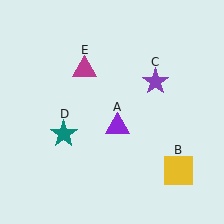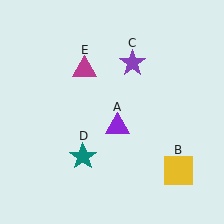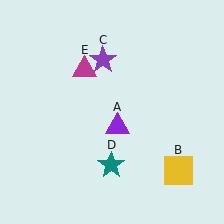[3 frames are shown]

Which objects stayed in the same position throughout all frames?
Purple triangle (object A) and yellow square (object B) and magenta triangle (object E) remained stationary.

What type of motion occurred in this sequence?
The purple star (object C), teal star (object D) rotated counterclockwise around the center of the scene.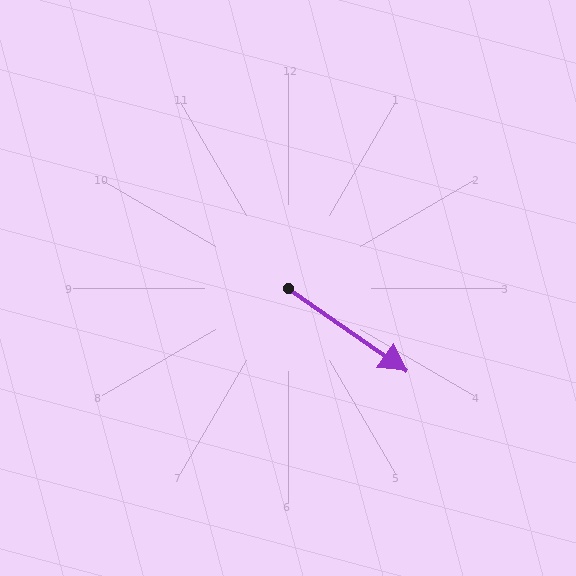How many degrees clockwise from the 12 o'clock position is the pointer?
Approximately 125 degrees.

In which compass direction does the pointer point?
Southeast.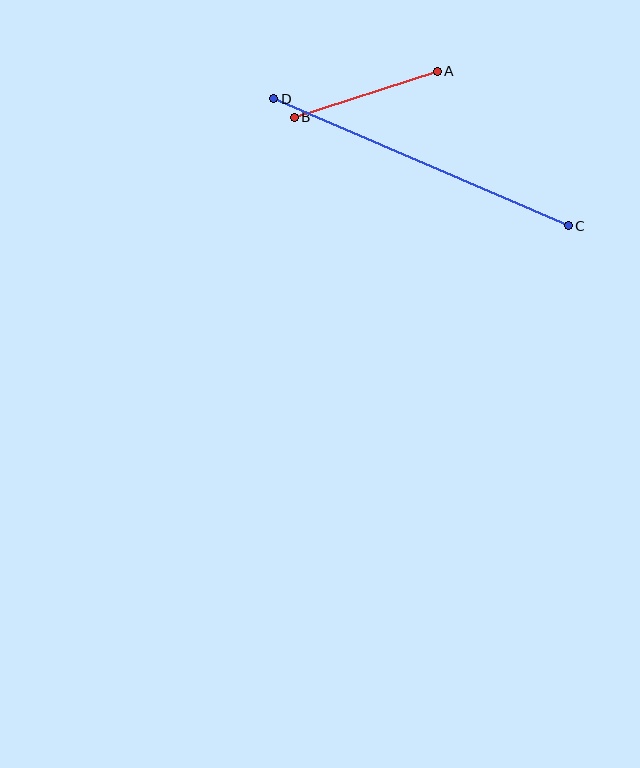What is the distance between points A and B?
The distance is approximately 150 pixels.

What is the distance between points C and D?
The distance is approximately 320 pixels.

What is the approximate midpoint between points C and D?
The midpoint is at approximately (421, 162) pixels.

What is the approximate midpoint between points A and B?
The midpoint is at approximately (366, 94) pixels.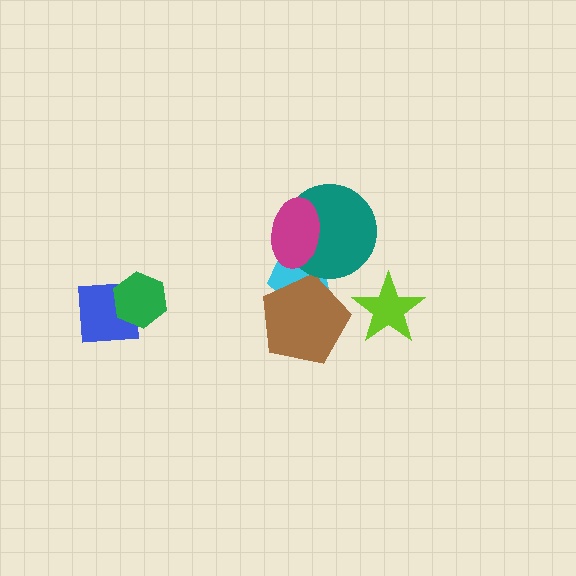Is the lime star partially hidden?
No, no other shape covers it.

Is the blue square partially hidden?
Yes, it is partially covered by another shape.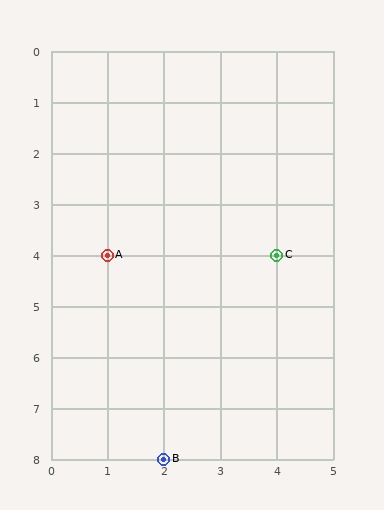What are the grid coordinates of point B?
Point B is at grid coordinates (2, 8).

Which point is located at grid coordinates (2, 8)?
Point B is at (2, 8).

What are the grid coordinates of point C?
Point C is at grid coordinates (4, 4).